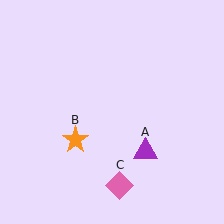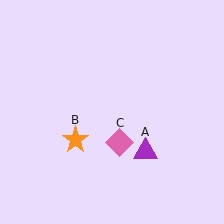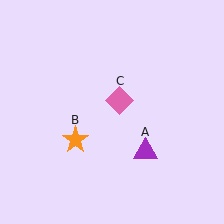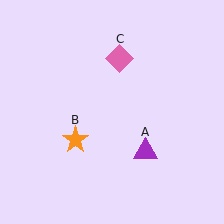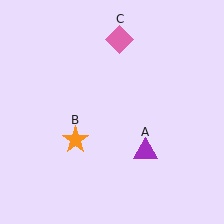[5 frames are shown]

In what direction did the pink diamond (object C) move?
The pink diamond (object C) moved up.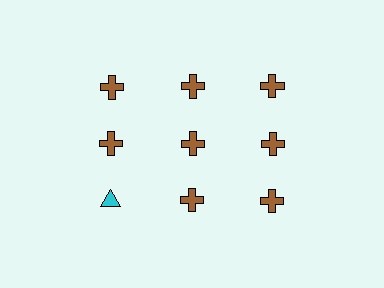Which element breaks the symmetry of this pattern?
The cyan triangle in the third row, leftmost column breaks the symmetry. All other shapes are brown crosses.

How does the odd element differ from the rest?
It differs in both color (cyan instead of brown) and shape (triangle instead of cross).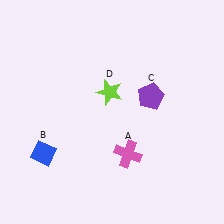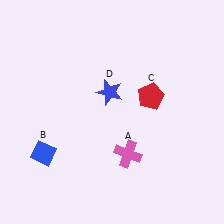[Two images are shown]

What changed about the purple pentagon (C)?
In Image 1, C is purple. In Image 2, it changed to red.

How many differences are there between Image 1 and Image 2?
There are 2 differences between the two images.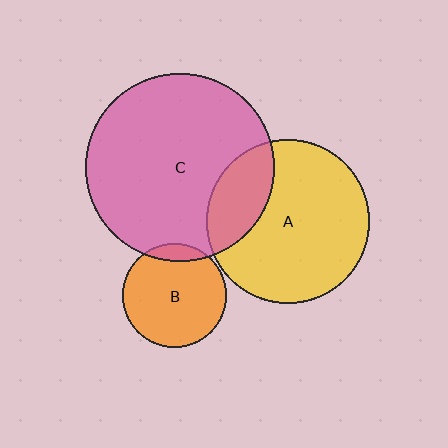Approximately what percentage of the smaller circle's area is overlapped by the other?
Approximately 10%.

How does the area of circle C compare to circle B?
Approximately 3.3 times.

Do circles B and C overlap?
Yes.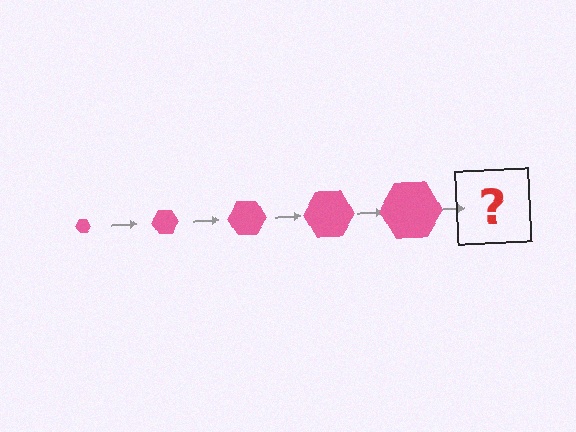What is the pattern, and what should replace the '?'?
The pattern is that the hexagon gets progressively larger each step. The '?' should be a pink hexagon, larger than the previous one.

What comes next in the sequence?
The next element should be a pink hexagon, larger than the previous one.